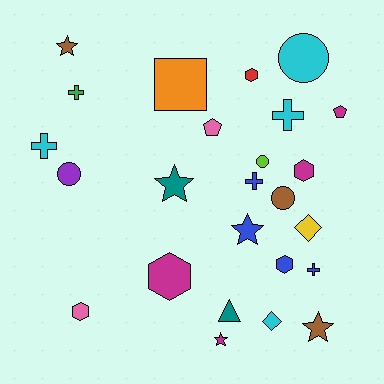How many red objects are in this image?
There is 1 red object.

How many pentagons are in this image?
There are 2 pentagons.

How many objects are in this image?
There are 25 objects.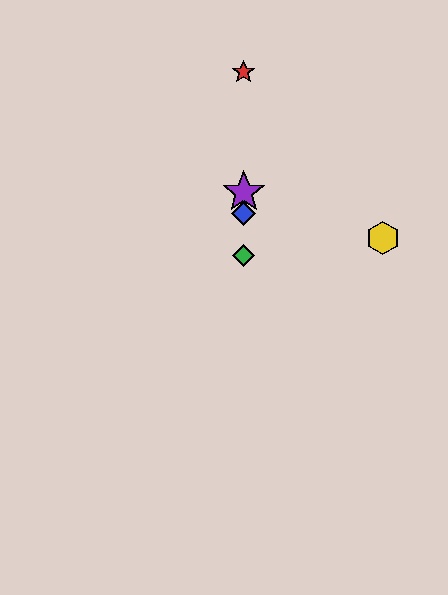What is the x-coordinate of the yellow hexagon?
The yellow hexagon is at x≈383.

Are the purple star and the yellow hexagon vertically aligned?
No, the purple star is at x≈244 and the yellow hexagon is at x≈383.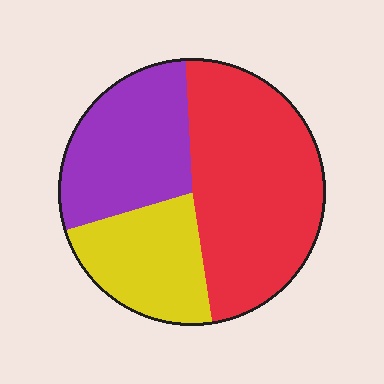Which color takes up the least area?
Yellow, at roughly 25%.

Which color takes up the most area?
Red, at roughly 50%.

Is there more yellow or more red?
Red.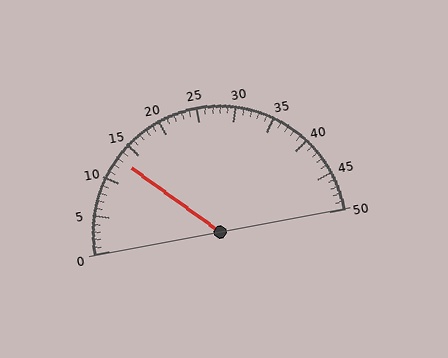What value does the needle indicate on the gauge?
The needle indicates approximately 13.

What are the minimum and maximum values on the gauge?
The gauge ranges from 0 to 50.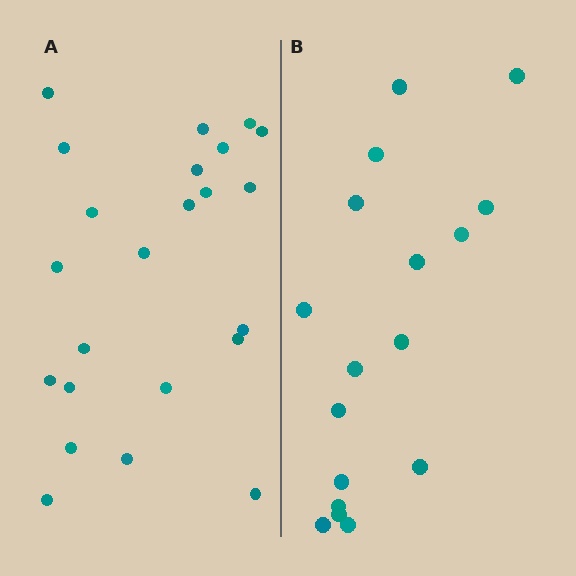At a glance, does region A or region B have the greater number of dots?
Region A (the left region) has more dots.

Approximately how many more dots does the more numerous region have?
Region A has about 6 more dots than region B.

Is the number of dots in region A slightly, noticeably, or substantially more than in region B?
Region A has noticeably more, but not dramatically so. The ratio is roughly 1.4 to 1.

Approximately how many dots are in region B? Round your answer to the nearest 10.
About 20 dots. (The exact count is 17, which rounds to 20.)